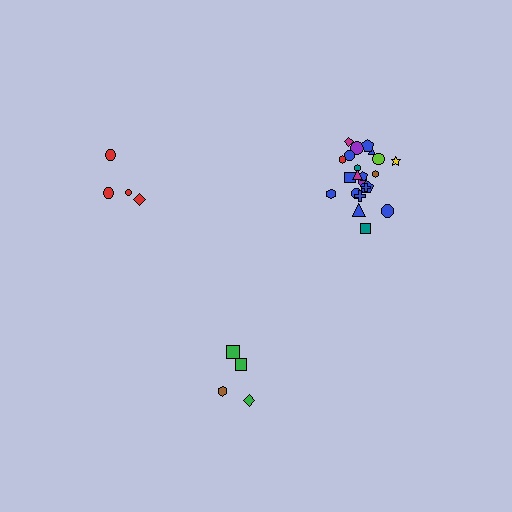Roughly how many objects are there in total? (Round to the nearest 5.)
Roughly 30 objects in total.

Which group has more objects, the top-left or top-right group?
The top-right group.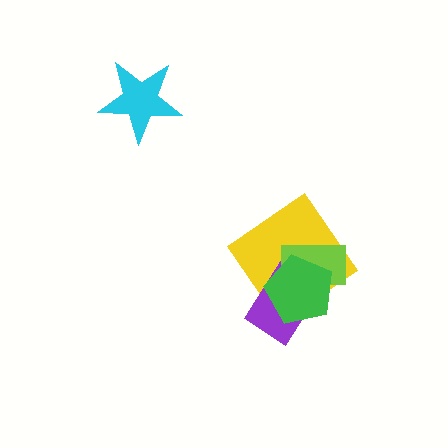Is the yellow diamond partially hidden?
Yes, it is partially covered by another shape.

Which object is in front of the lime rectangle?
The green pentagon is in front of the lime rectangle.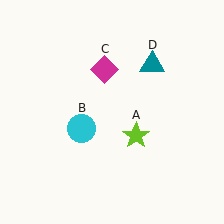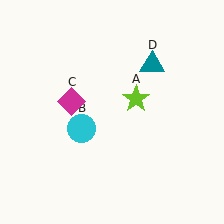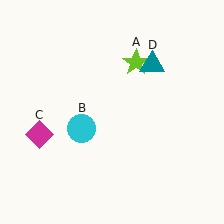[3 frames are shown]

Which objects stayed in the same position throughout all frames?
Cyan circle (object B) and teal triangle (object D) remained stationary.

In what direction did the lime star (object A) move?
The lime star (object A) moved up.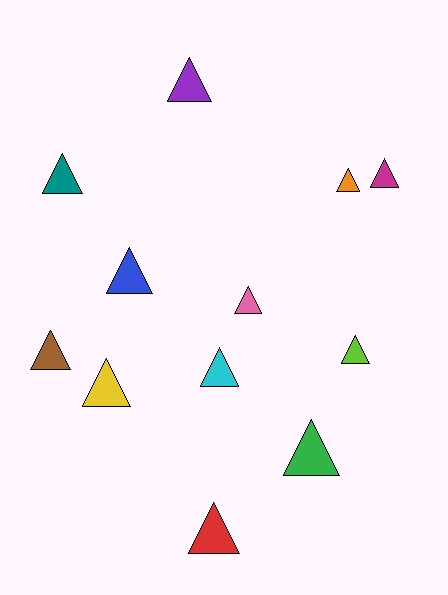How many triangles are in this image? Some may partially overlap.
There are 12 triangles.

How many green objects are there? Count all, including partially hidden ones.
There is 1 green object.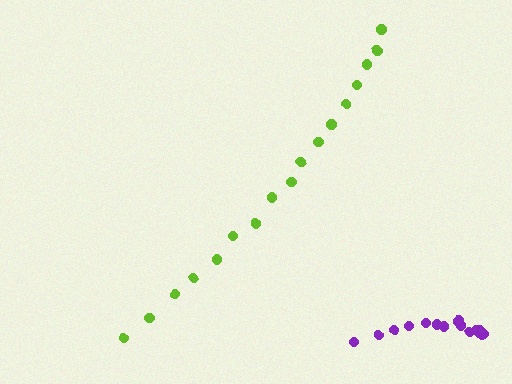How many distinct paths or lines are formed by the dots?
There are 2 distinct paths.